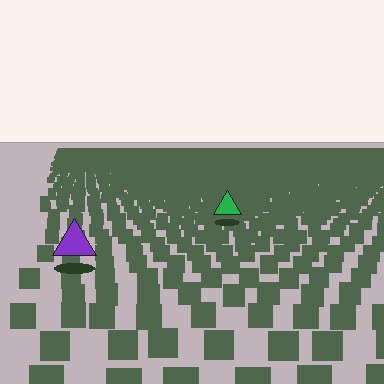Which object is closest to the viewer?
The purple triangle is closest. The texture marks near it are larger and more spread out.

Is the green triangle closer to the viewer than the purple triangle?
No. The purple triangle is closer — you can tell from the texture gradient: the ground texture is coarser near it.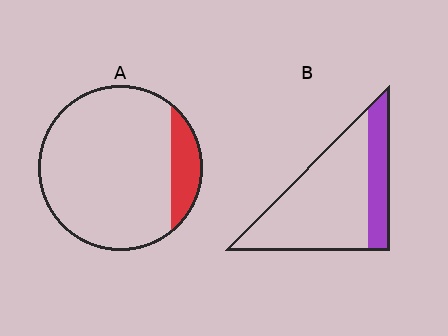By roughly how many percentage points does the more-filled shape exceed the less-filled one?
By roughly 10 percentage points (B over A).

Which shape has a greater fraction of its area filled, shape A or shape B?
Shape B.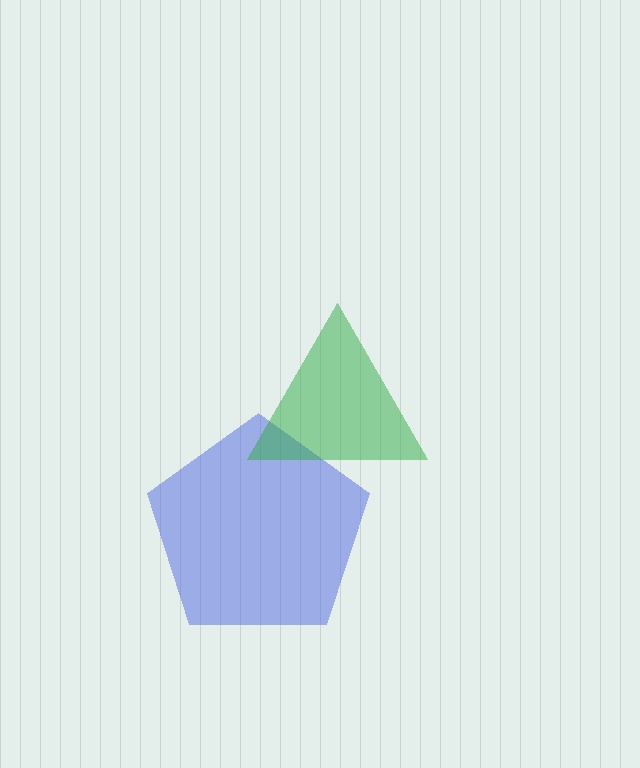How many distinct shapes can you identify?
There are 2 distinct shapes: a blue pentagon, a green triangle.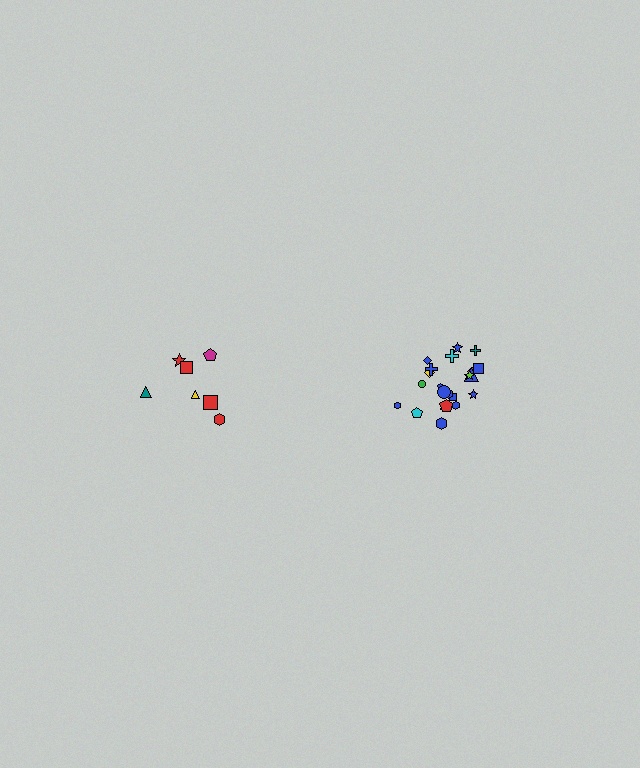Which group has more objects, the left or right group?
The right group.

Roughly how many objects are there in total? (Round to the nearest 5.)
Roughly 30 objects in total.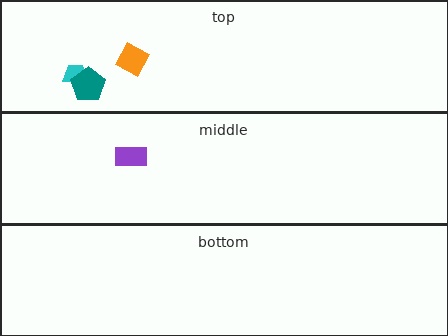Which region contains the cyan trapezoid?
The top region.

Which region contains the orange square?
The top region.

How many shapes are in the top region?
3.